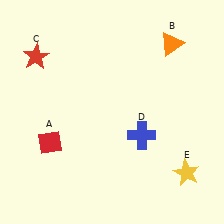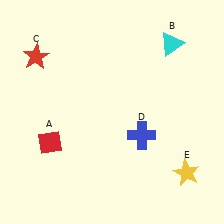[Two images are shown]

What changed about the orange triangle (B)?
In Image 1, B is orange. In Image 2, it changed to cyan.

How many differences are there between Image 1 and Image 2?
There is 1 difference between the two images.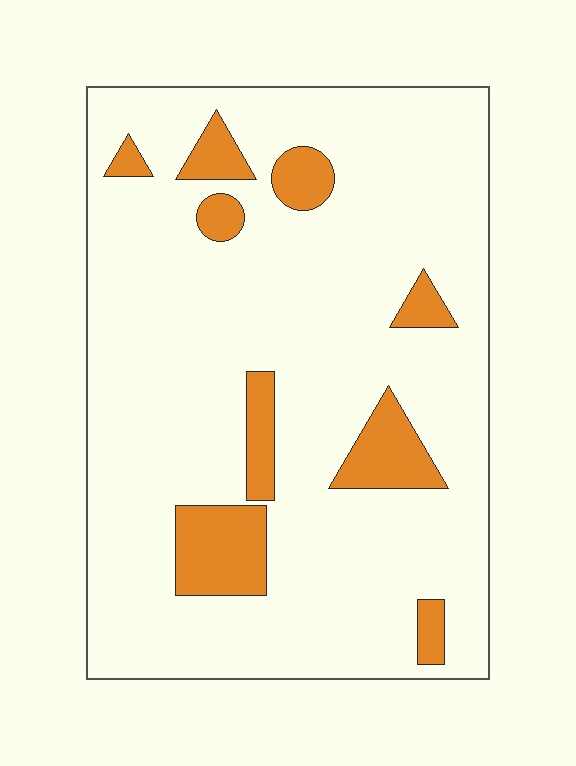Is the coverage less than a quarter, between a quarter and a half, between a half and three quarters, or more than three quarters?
Less than a quarter.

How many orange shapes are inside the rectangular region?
9.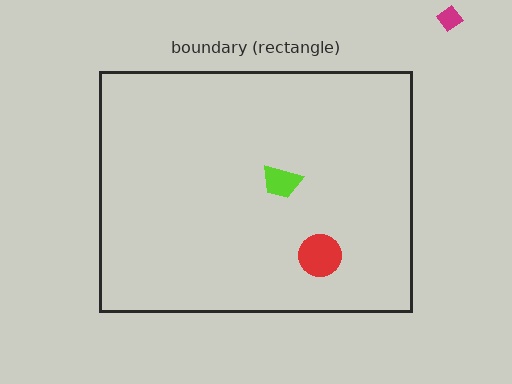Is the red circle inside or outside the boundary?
Inside.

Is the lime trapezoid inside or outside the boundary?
Inside.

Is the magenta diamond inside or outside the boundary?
Outside.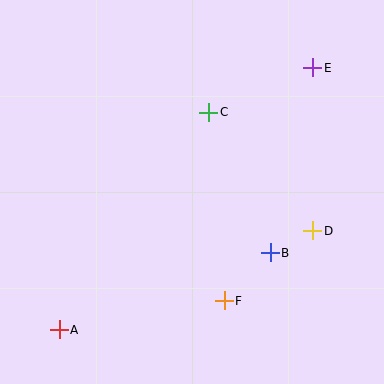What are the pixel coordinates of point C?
Point C is at (209, 112).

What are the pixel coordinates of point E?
Point E is at (313, 68).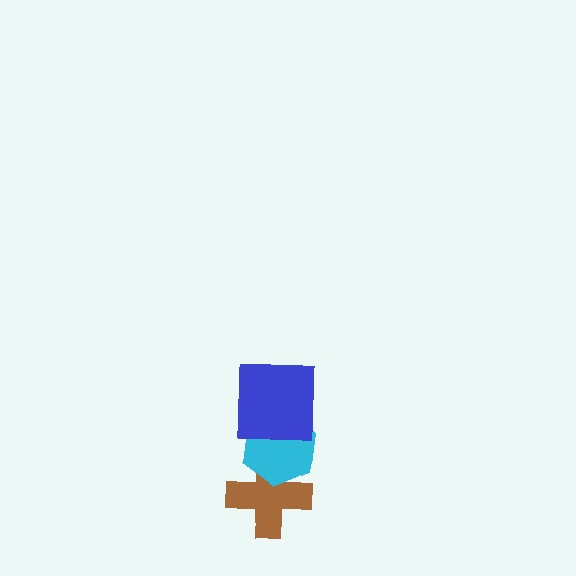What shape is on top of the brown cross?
The cyan hexagon is on top of the brown cross.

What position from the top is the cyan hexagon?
The cyan hexagon is 2nd from the top.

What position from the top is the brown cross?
The brown cross is 3rd from the top.